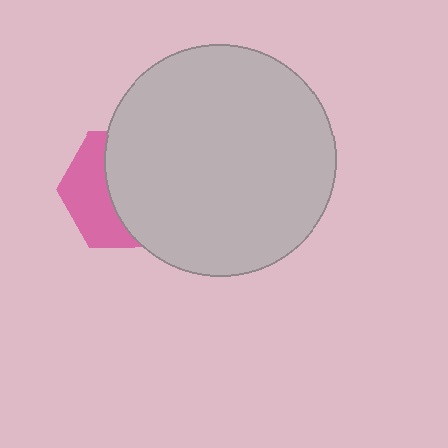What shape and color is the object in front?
The object in front is a light gray circle.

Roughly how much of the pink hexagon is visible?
A small part of it is visible (roughly 40%).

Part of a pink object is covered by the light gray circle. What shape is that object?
It is a hexagon.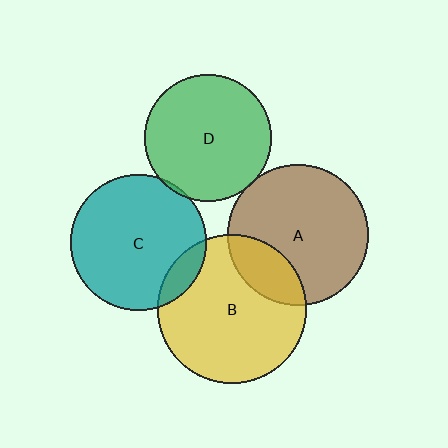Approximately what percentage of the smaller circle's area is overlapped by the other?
Approximately 5%.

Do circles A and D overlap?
Yes.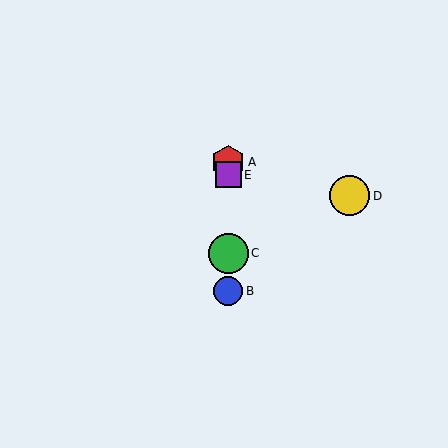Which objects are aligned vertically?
Objects A, B, C, E are aligned vertically.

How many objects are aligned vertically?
4 objects (A, B, C, E) are aligned vertically.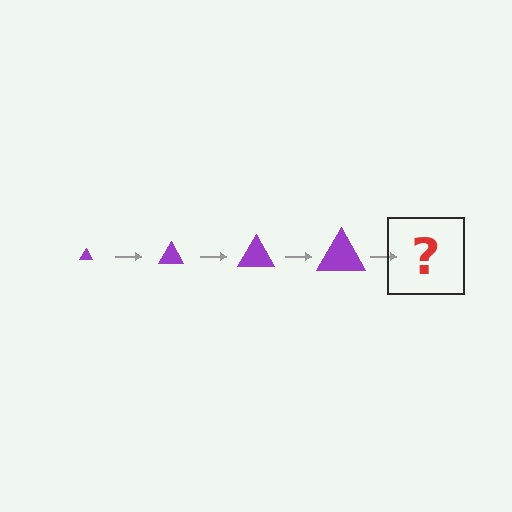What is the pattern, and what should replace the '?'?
The pattern is that the triangle gets progressively larger each step. The '?' should be a purple triangle, larger than the previous one.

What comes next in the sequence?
The next element should be a purple triangle, larger than the previous one.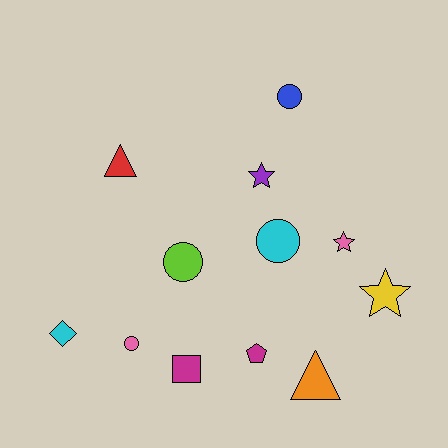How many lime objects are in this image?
There is 1 lime object.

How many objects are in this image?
There are 12 objects.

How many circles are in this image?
There are 4 circles.